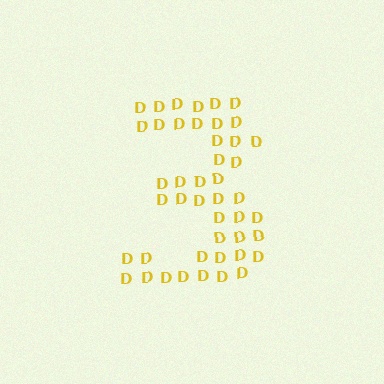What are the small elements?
The small elements are letter D's.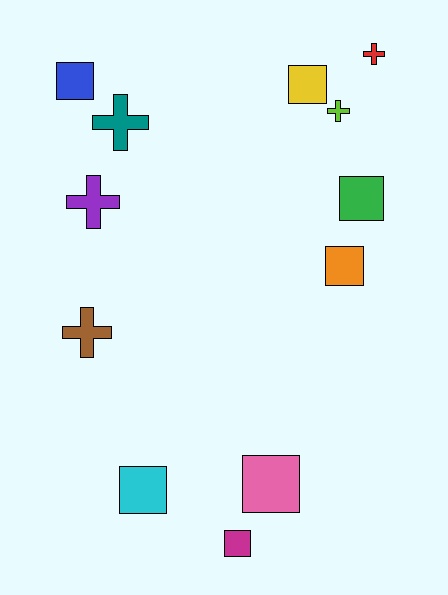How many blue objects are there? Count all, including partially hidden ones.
There is 1 blue object.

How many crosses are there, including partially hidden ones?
There are 5 crosses.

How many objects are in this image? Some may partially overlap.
There are 12 objects.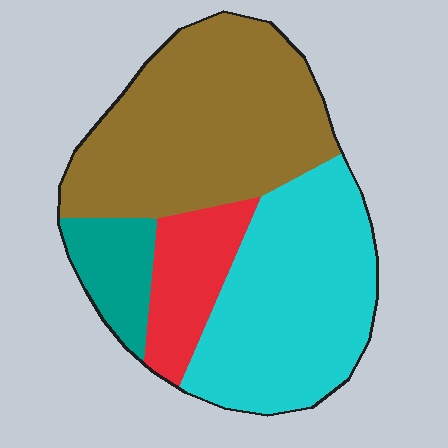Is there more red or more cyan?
Cyan.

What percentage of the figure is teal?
Teal covers roughly 10% of the figure.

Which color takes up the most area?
Brown, at roughly 40%.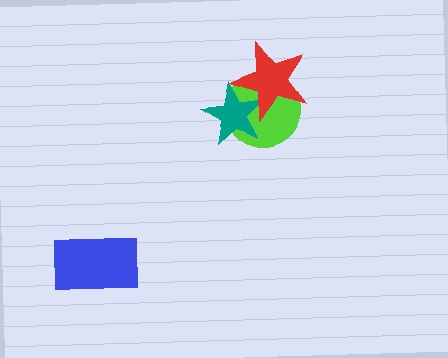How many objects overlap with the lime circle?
2 objects overlap with the lime circle.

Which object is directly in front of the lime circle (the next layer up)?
The teal star is directly in front of the lime circle.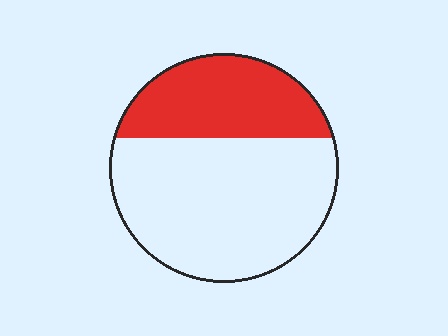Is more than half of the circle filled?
No.